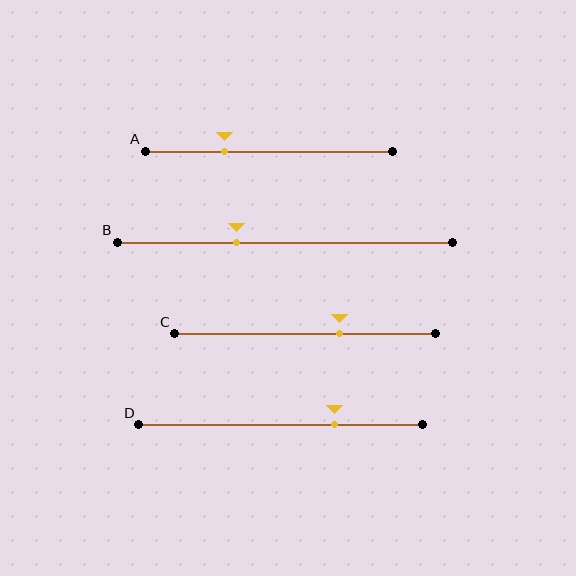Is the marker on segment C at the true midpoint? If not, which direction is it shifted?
No, the marker on segment C is shifted to the right by about 13% of the segment length.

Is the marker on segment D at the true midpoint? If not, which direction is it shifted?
No, the marker on segment D is shifted to the right by about 19% of the segment length.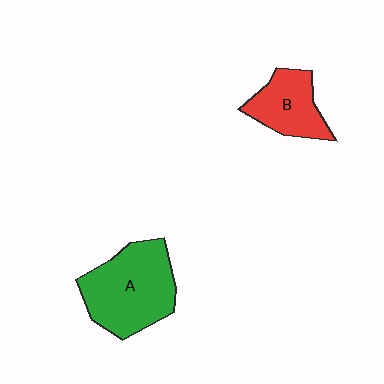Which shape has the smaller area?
Shape B (red).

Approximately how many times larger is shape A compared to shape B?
Approximately 1.7 times.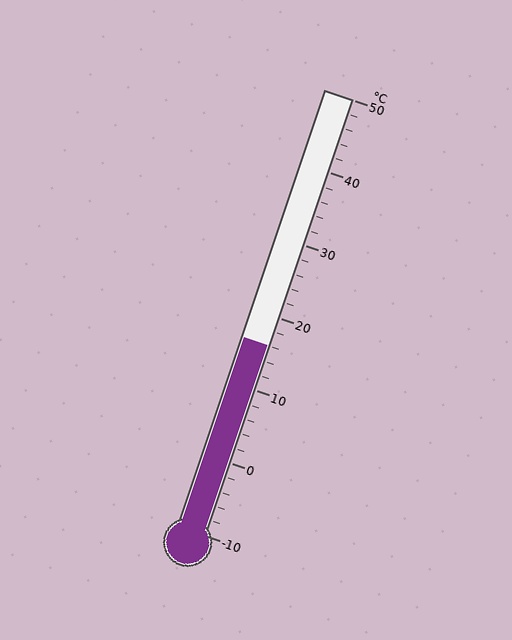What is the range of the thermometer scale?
The thermometer scale ranges from -10°C to 50°C.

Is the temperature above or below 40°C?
The temperature is below 40°C.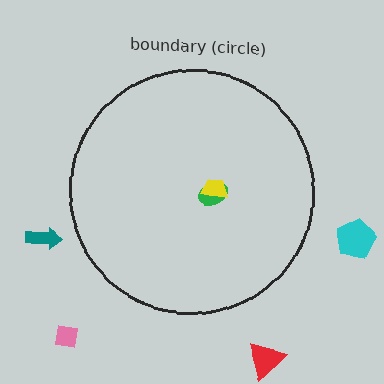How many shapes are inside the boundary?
2 inside, 4 outside.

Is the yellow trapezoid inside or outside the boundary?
Inside.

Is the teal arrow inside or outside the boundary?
Outside.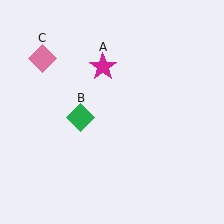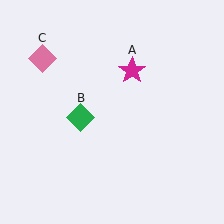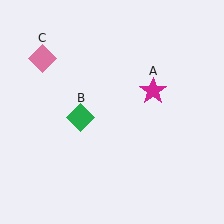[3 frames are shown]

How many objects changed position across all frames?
1 object changed position: magenta star (object A).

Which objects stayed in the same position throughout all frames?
Green diamond (object B) and pink diamond (object C) remained stationary.